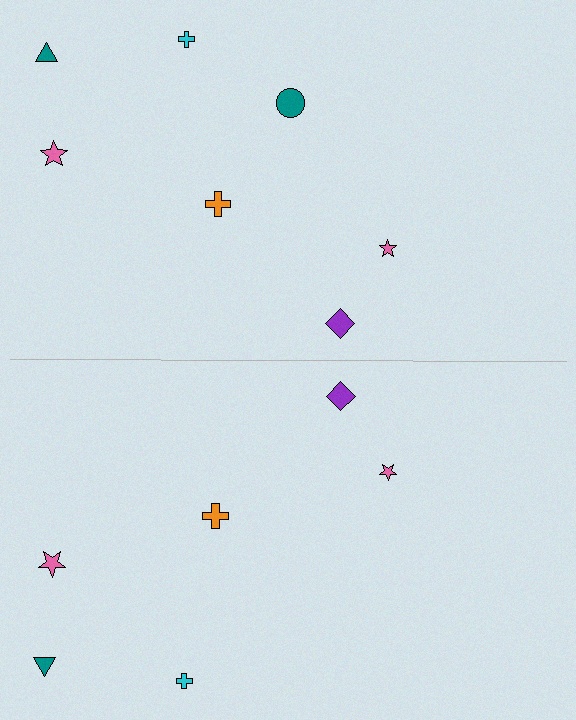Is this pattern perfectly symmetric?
No, the pattern is not perfectly symmetric. A teal circle is missing from the bottom side.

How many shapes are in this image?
There are 13 shapes in this image.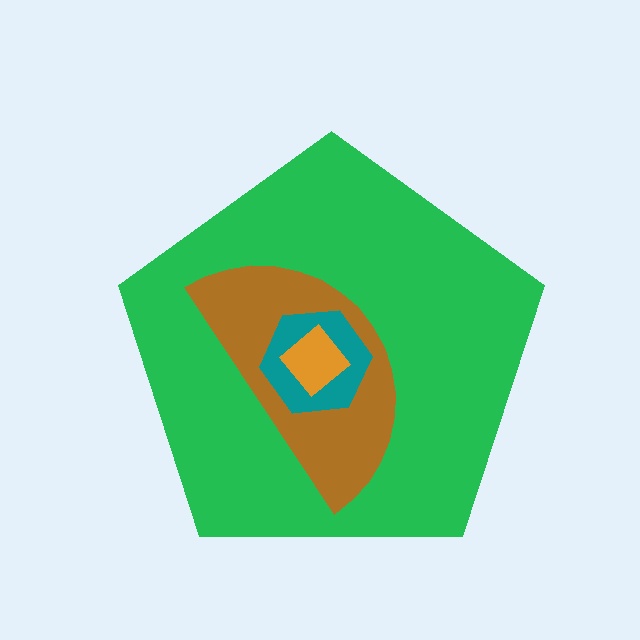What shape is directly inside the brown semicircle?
The teal hexagon.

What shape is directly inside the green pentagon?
The brown semicircle.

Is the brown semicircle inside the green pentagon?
Yes.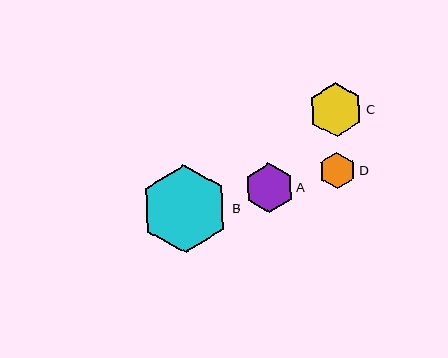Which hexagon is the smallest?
Hexagon D is the smallest with a size of approximately 37 pixels.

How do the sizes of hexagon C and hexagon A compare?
Hexagon C and hexagon A are approximately the same size.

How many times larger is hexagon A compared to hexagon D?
Hexagon A is approximately 1.4 times the size of hexagon D.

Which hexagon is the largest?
Hexagon B is the largest with a size of approximately 88 pixels.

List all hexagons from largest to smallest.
From largest to smallest: B, C, A, D.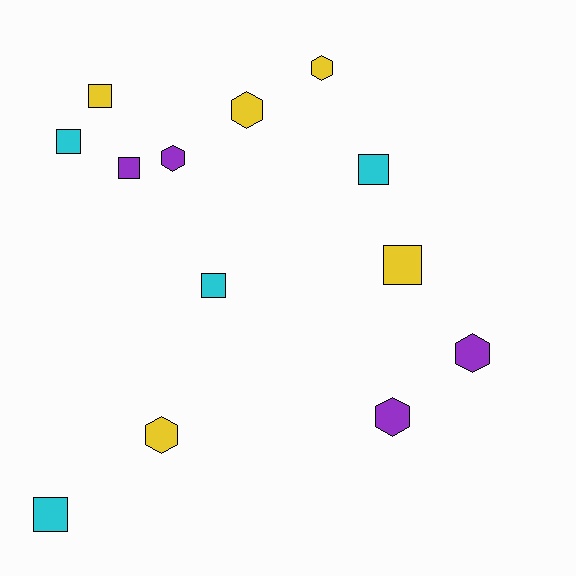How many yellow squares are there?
There are 2 yellow squares.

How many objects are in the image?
There are 13 objects.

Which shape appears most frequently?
Square, with 7 objects.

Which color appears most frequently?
Yellow, with 5 objects.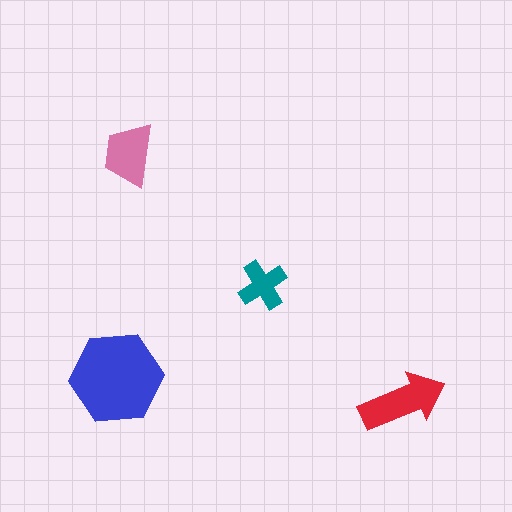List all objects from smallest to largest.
The teal cross, the pink trapezoid, the red arrow, the blue hexagon.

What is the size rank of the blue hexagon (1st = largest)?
1st.